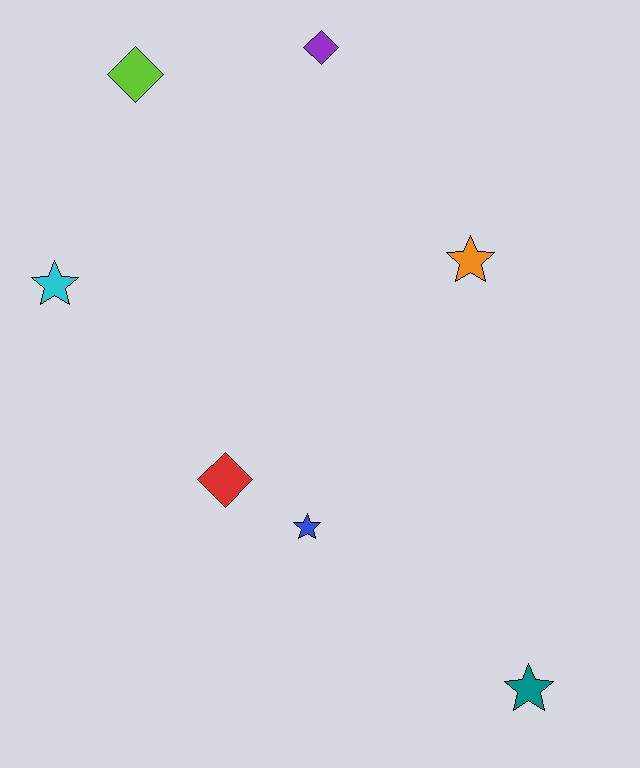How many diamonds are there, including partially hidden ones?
There are 3 diamonds.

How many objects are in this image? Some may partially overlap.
There are 7 objects.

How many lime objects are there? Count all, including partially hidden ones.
There is 1 lime object.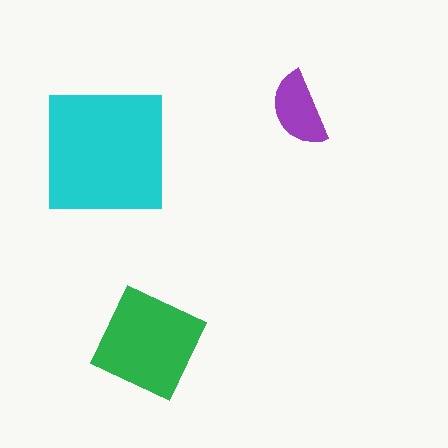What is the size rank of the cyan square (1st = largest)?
1st.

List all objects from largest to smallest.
The cyan square, the green diamond, the purple semicircle.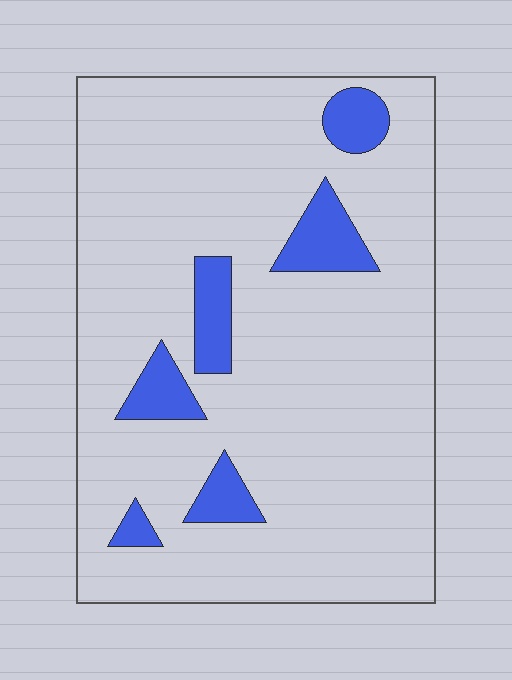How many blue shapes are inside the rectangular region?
6.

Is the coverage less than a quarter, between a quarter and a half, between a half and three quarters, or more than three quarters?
Less than a quarter.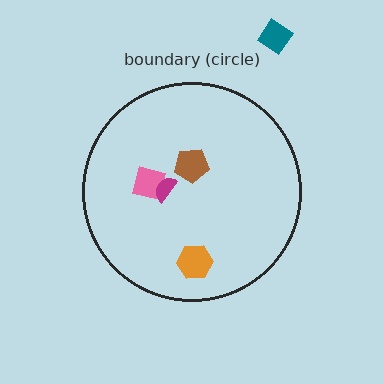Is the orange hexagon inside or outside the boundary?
Inside.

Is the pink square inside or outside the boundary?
Inside.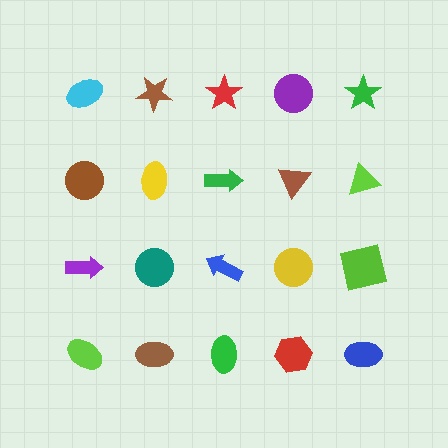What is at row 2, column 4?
A brown triangle.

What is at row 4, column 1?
A lime ellipse.